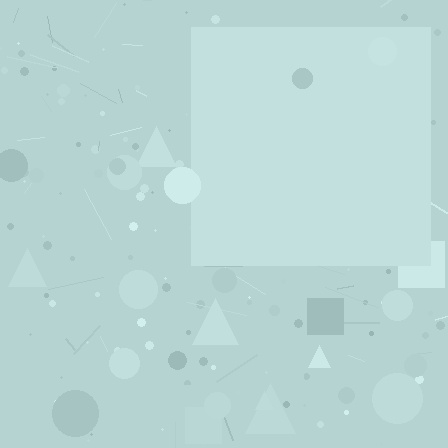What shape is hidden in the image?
A square is hidden in the image.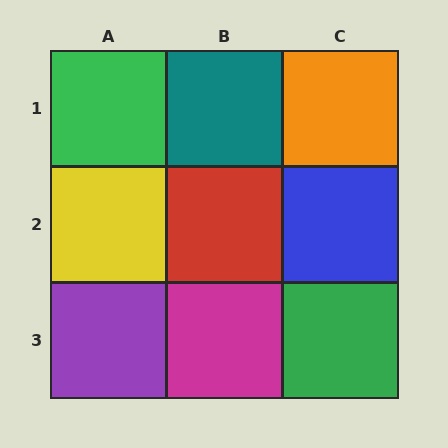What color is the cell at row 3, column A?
Purple.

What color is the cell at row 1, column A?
Green.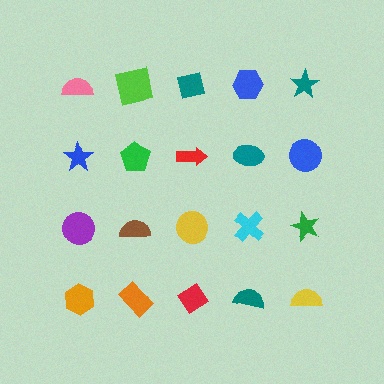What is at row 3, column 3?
A yellow circle.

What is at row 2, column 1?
A blue star.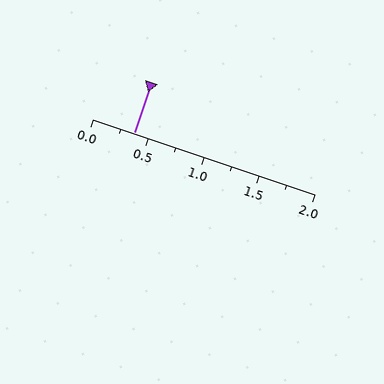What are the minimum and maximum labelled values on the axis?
The axis runs from 0.0 to 2.0.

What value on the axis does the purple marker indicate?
The marker indicates approximately 0.38.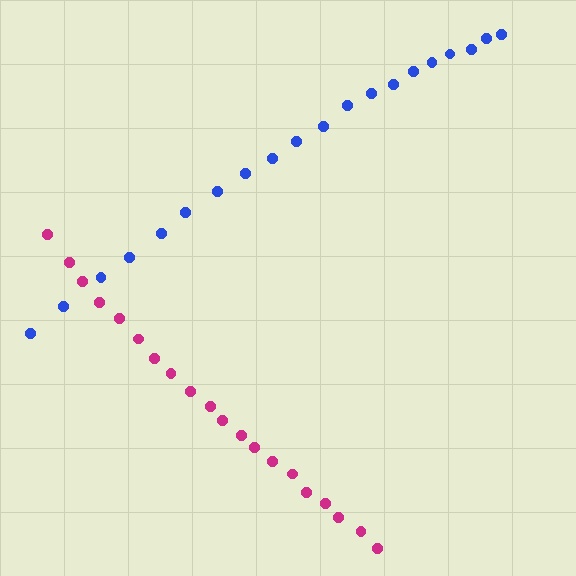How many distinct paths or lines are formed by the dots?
There are 2 distinct paths.